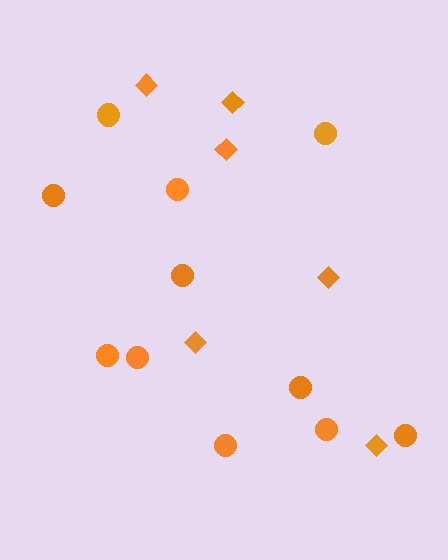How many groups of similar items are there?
There are 2 groups: one group of circles (11) and one group of diamonds (6).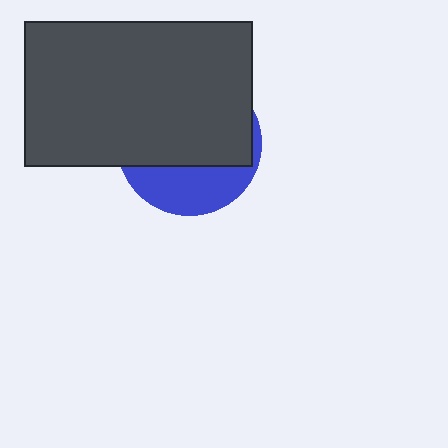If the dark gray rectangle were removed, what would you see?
You would see the complete blue circle.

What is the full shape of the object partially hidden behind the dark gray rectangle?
The partially hidden object is a blue circle.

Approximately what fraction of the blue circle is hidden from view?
Roughly 68% of the blue circle is hidden behind the dark gray rectangle.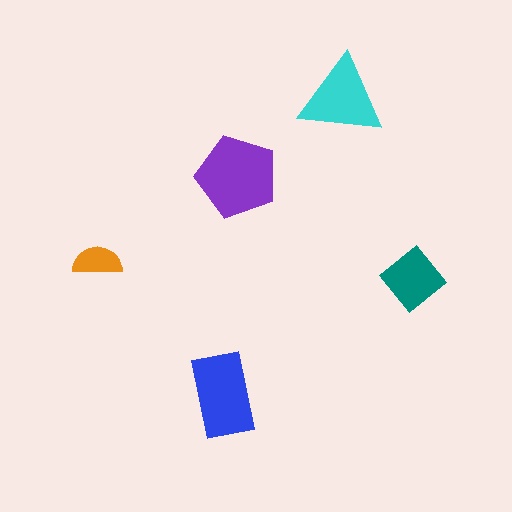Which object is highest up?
The cyan triangle is topmost.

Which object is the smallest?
The orange semicircle.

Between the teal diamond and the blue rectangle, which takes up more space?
The blue rectangle.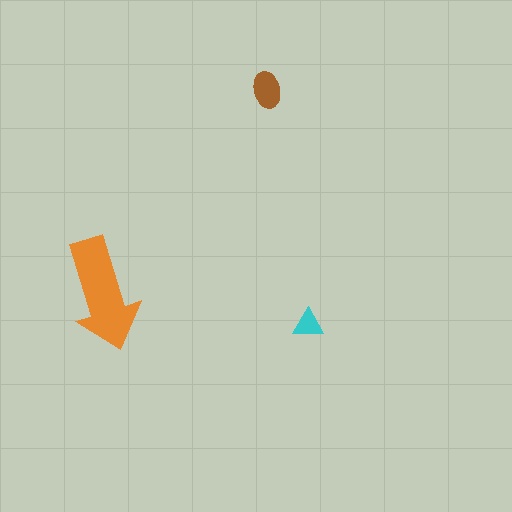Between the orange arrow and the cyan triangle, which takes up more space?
The orange arrow.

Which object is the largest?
The orange arrow.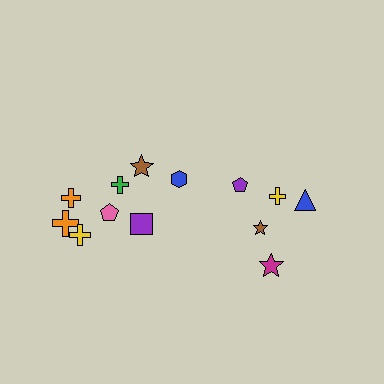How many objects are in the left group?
There are 8 objects.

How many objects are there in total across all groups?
There are 13 objects.